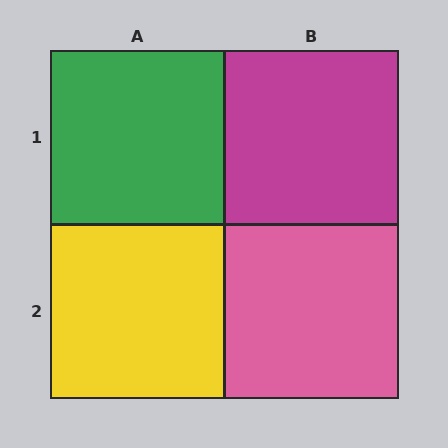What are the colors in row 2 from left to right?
Yellow, pink.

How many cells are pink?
1 cell is pink.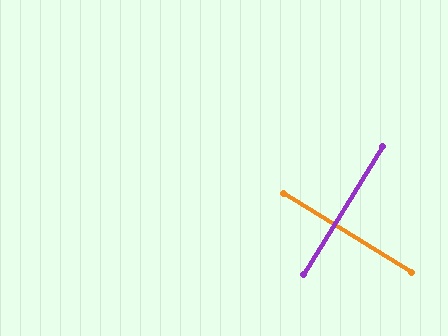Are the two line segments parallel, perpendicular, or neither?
Perpendicular — they meet at approximately 90°.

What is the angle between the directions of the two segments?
Approximately 90 degrees.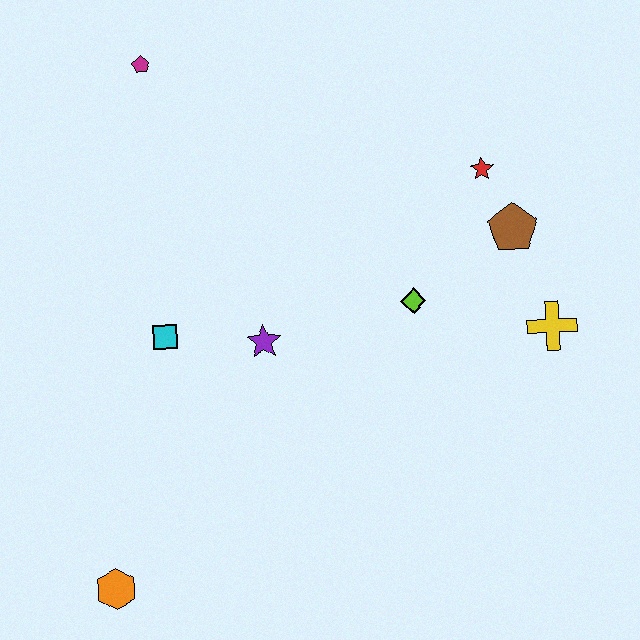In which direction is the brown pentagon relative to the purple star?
The brown pentagon is to the right of the purple star.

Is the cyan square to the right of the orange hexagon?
Yes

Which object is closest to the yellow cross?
The brown pentagon is closest to the yellow cross.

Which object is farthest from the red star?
The orange hexagon is farthest from the red star.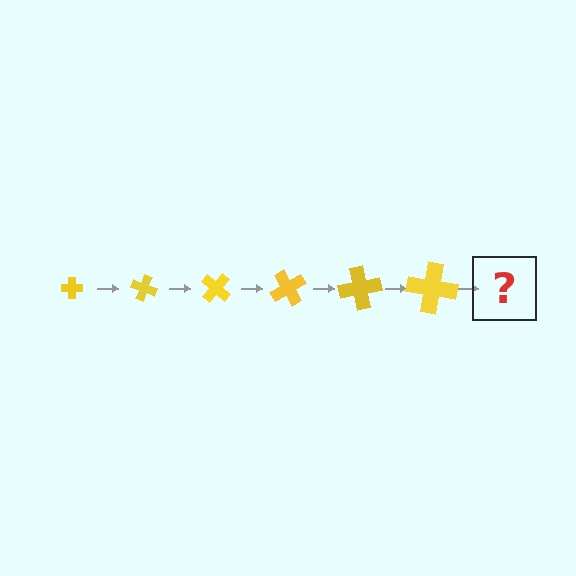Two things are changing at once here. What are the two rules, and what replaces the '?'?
The two rules are that the cross grows larger each step and it rotates 20 degrees each step. The '?' should be a cross, larger than the previous one and rotated 120 degrees from the start.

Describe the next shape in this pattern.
It should be a cross, larger than the previous one and rotated 120 degrees from the start.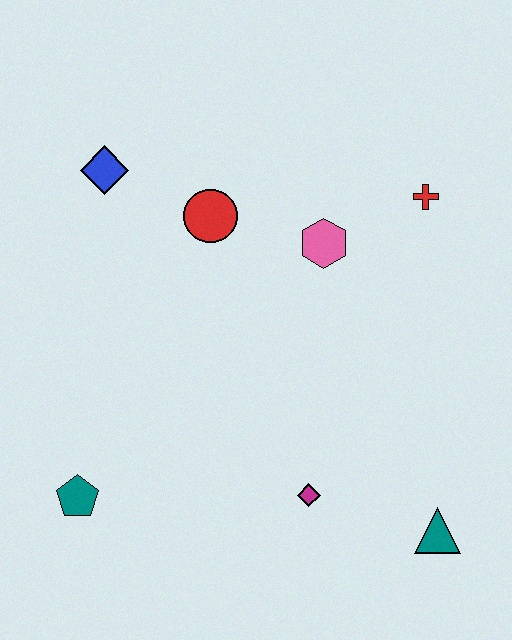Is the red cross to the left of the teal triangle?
Yes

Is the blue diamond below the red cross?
No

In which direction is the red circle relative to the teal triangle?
The red circle is above the teal triangle.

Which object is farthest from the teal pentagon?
The red cross is farthest from the teal pentagon.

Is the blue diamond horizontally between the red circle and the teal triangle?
No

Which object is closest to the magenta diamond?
The teal triangle is closest to the magenta diamond.